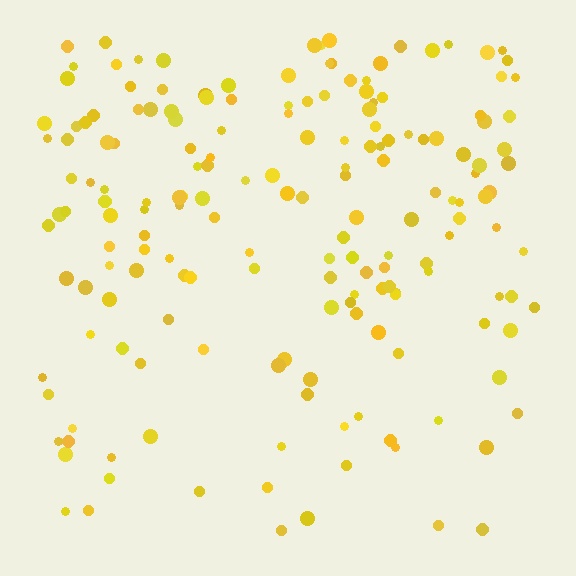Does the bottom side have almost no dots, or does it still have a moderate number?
Still a moderate number, just noticeably fewer than the top.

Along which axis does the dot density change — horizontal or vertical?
Vertical.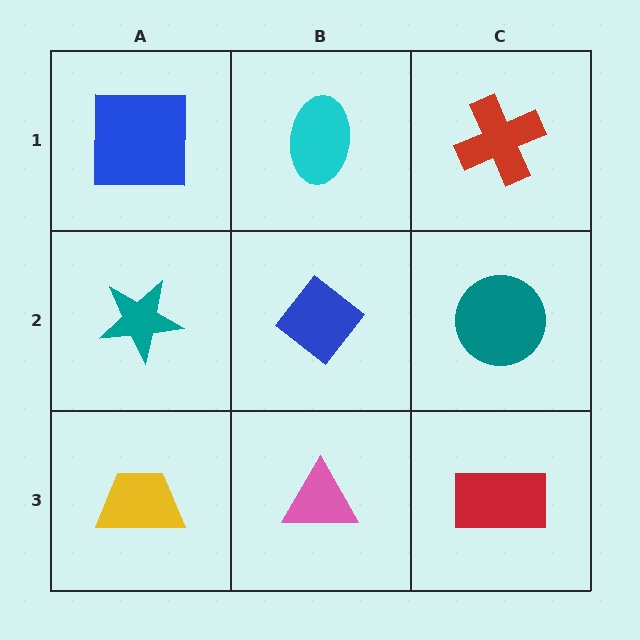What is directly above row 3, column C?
A teal circle.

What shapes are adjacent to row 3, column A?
A teal star (row 2, column A), a pink triangle (row 3, column B).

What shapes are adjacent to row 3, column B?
A blue diamond (row 2, column B), a yellow trapezoid (row 3, column A), a red rectangle (row 3, column C).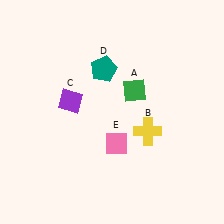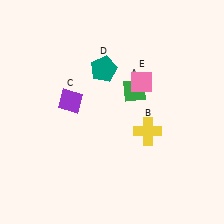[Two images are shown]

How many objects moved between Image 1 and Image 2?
1 object moved between the two images.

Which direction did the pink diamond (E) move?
The pink diamond (E) moved up.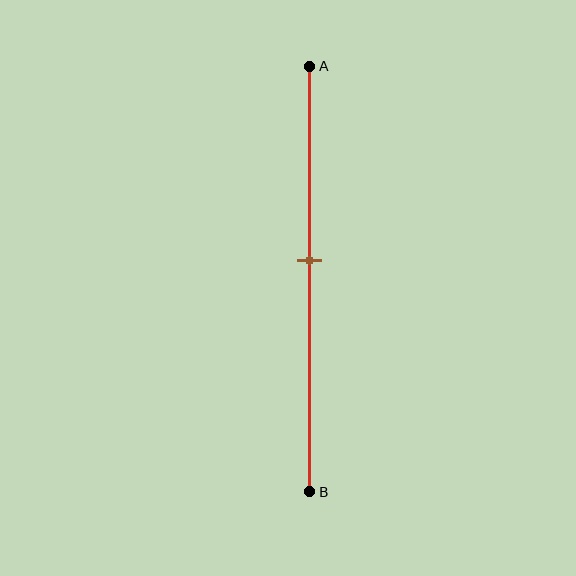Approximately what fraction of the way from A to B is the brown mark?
The brown mark is approximately 45% of the way from A to B.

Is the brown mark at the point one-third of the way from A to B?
No, the mark is at about 45% from A, not at the 33% one-third point.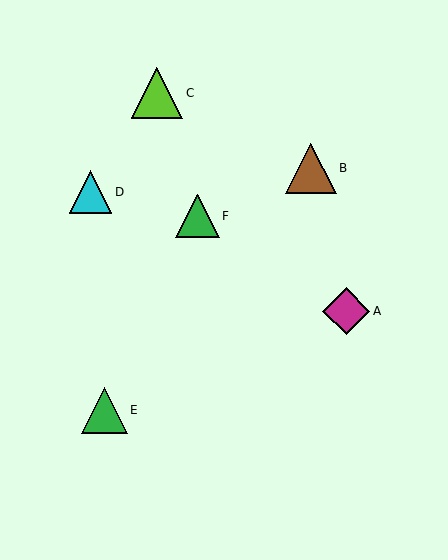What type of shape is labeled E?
Shape E is a green triangle.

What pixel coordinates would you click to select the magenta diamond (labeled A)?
Click at (346, 311) to select the magenta diamond A.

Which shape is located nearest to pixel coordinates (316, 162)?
The brown triangle (labeled B) at (311, 168) is nearest to that location.